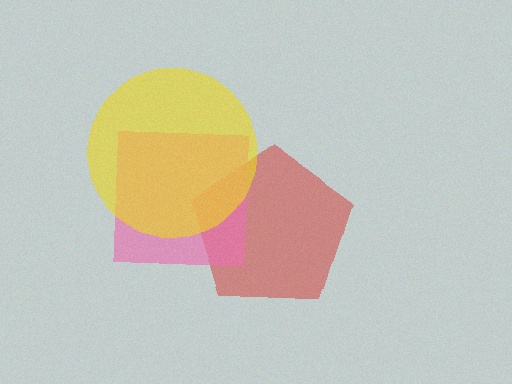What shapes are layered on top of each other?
The layered shapes are: a red pentagon, a pink square, a yellow circle.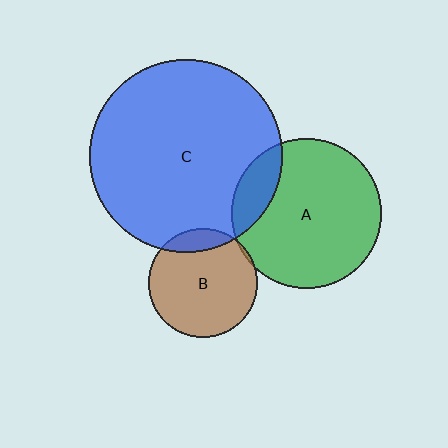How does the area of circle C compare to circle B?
Approximately 3.1 times.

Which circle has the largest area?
Circle C (blue).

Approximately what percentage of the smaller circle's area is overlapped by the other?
Approximately 5%.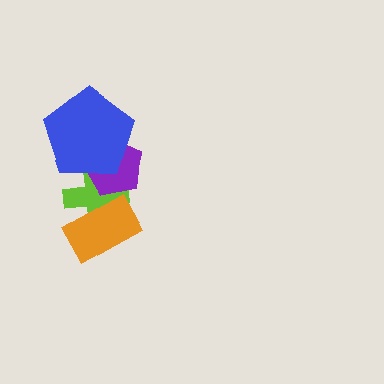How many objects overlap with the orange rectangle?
1 object overlaps with the orange rectangle.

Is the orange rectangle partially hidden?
No, no other shape covers it.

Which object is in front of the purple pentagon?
The blue pentagon is in front of the purple pentagon.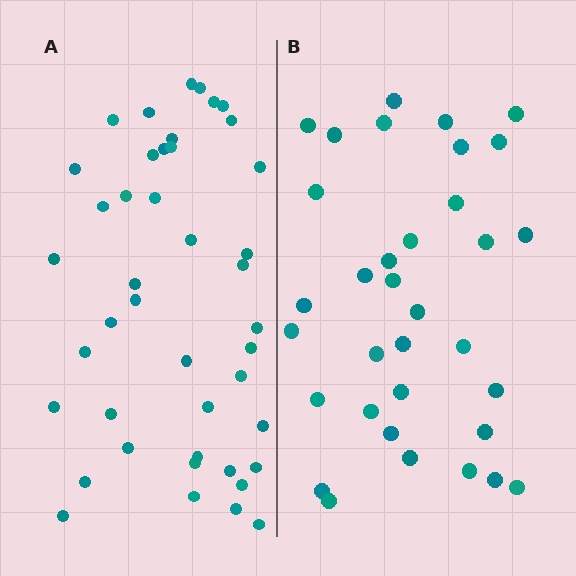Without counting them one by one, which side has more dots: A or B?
Region A (the left region) has more dots.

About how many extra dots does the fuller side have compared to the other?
Region A has roughly 8 or so more dots than region B.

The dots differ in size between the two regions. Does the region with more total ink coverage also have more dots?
No. Region B has more total ink coverage because its dots are larger, but region A actually contains more individual dots. Total area can be misleading — the number of items is what matters here.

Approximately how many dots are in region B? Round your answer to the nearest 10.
About 30 dots. (The exact count is 34, which rounds to 30.)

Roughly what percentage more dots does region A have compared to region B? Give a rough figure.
About 25% more.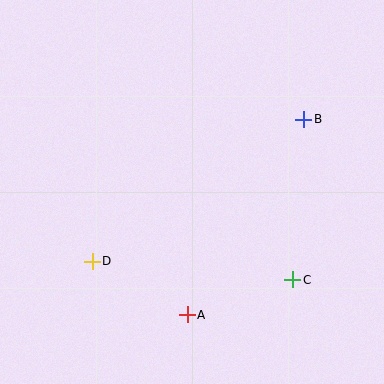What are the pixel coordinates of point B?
Point B is at (304, 119).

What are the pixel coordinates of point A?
Point A is at (187, 315).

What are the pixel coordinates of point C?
Point C is at (293, 280).